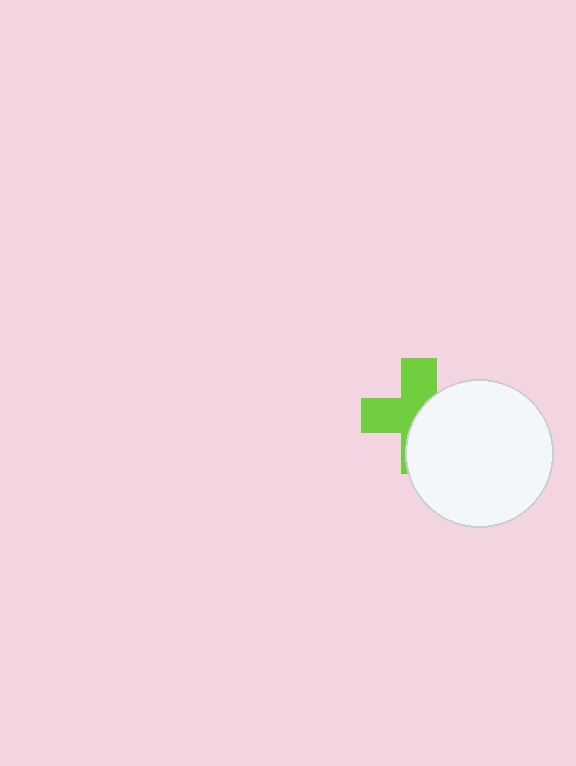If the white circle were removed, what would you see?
You would see the complete lime cross.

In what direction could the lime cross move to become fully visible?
The lime cross could move left. That would shift it out from behind the white circle entirely.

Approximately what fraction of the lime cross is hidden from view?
Roughly 49% of the lime cross is hidden behind the white circle.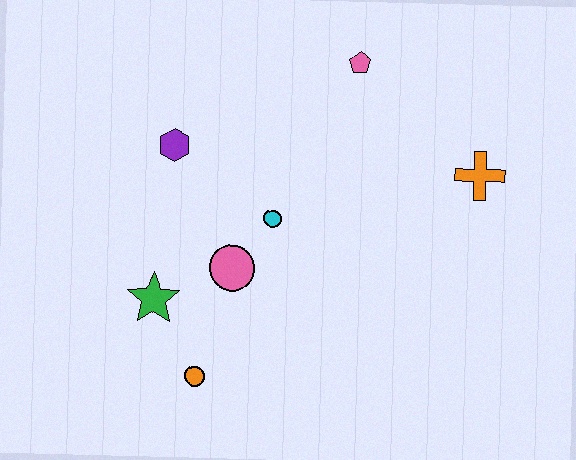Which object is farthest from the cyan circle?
The orange cross is farthest from the cyan circle.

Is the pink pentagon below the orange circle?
No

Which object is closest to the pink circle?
The cyan circle is closest to the pink circle.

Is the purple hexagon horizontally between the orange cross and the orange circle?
No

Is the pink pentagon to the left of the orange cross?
Yes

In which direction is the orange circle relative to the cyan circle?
The orange circle is below the cyan circle.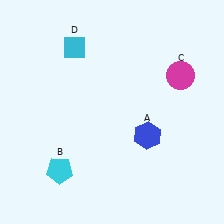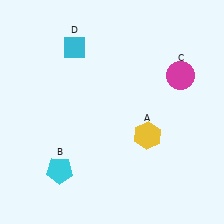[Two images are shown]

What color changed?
The hexagon (A) changed from blue in Image 1 to yellow in Image 2.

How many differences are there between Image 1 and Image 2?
There is 1 difference between the two images.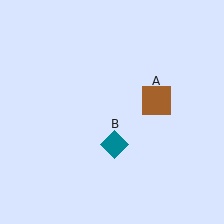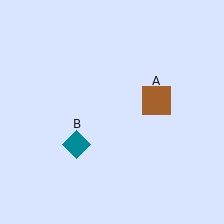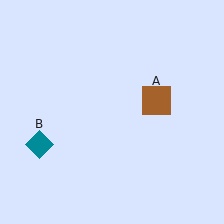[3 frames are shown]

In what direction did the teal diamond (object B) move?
The teal diamond (object B) moved left.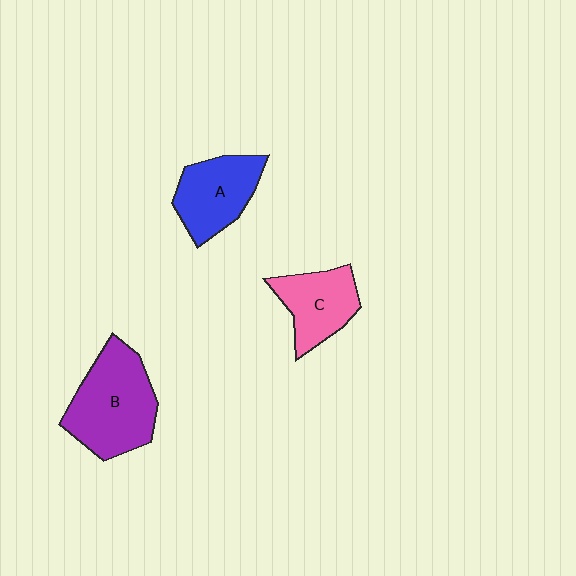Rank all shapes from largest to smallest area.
From largest to smallest: B (purple), A (blue), C (pink).